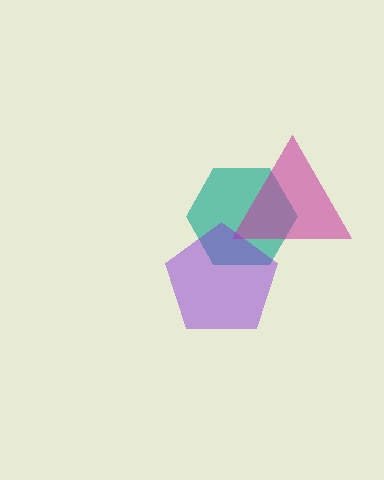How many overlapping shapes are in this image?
There are 3 overlapping shapes in the image.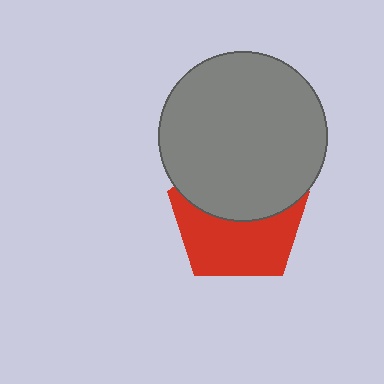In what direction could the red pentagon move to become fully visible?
The red pentagon could move down. That would shift it out from behind the gray circle entirely.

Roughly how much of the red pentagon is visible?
About half of it is visible (roughly 52%).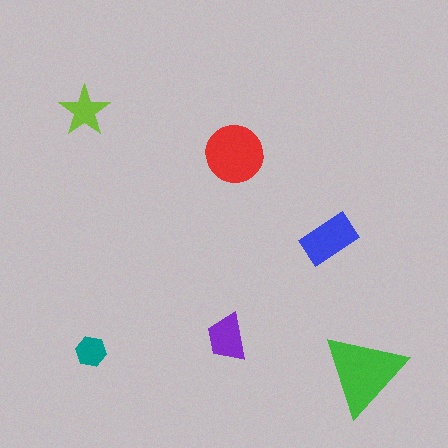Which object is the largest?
The green triangle.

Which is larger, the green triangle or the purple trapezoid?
The green triangle.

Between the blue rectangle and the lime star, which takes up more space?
The blue rectangle.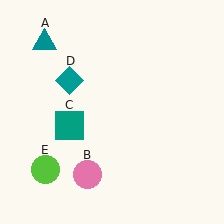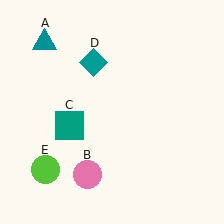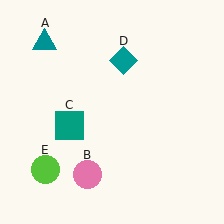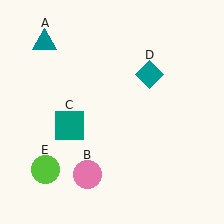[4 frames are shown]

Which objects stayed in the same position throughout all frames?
Teal triangle (object A) and pink circle (object B) and teal square (object C) and lime circle (object E) remained stationary.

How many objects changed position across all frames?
1 object changed position: teal diamond (object D).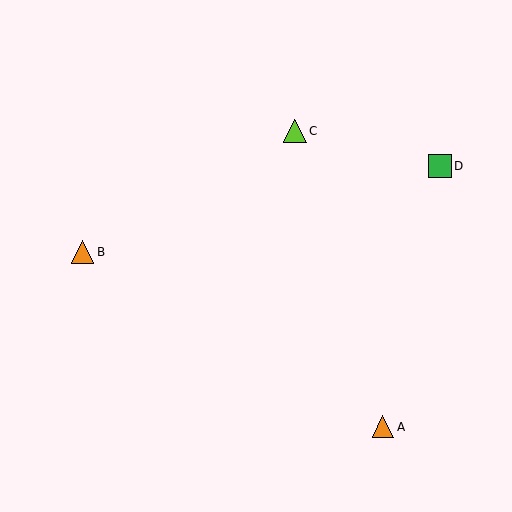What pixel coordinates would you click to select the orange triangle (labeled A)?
Click at (383, 427) to select the orange triangle A.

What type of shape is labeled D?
Shape D is a green square.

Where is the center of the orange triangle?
The center of the orange triangle is at (383, 427).